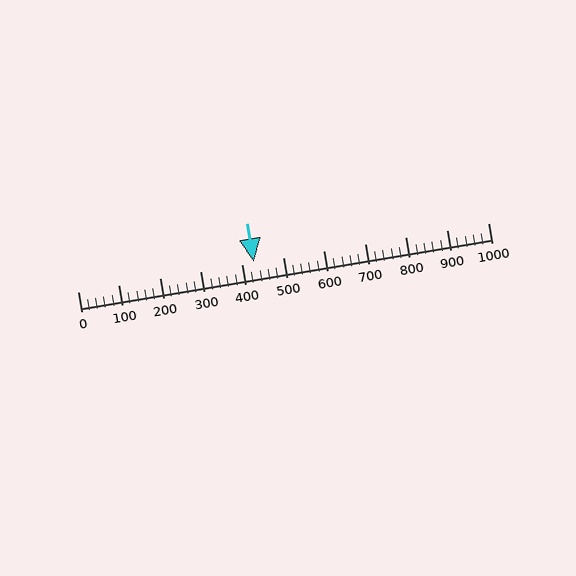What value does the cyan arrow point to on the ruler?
The cyan arrow points to approximately 430.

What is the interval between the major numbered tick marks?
The major tick marks are spaced 100 units apart.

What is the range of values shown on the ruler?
The ruler shows values from 0 to 1000.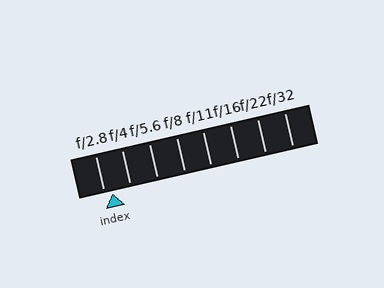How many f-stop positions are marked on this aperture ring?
There are 8 f-stop positions marked.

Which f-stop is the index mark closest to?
The index mark is closest to f/2.8.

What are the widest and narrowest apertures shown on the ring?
The widest aperture shown is f/2.8 and the narrowest is f/32.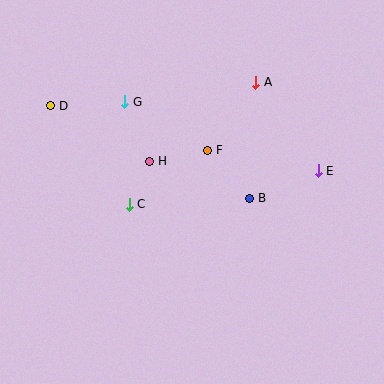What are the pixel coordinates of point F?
Point F is at (208, 150).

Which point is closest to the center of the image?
Point F at (208, 150) is closest to the center.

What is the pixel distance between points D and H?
The distance between D and H is 113 pixels.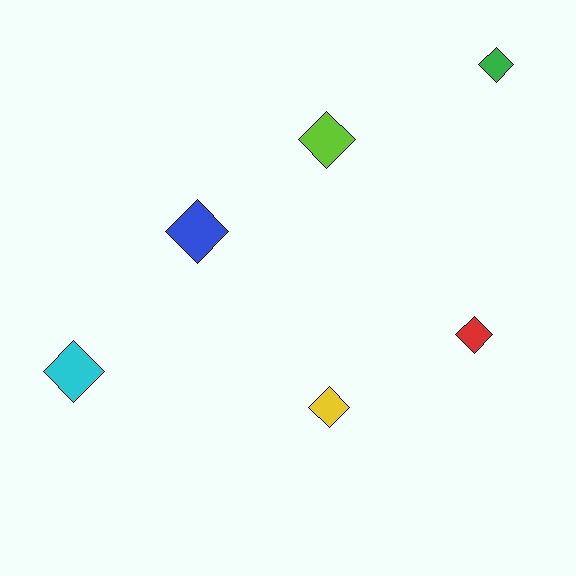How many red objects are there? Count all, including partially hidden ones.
There is 1 red object.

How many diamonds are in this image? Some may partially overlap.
There are 6 diamonds.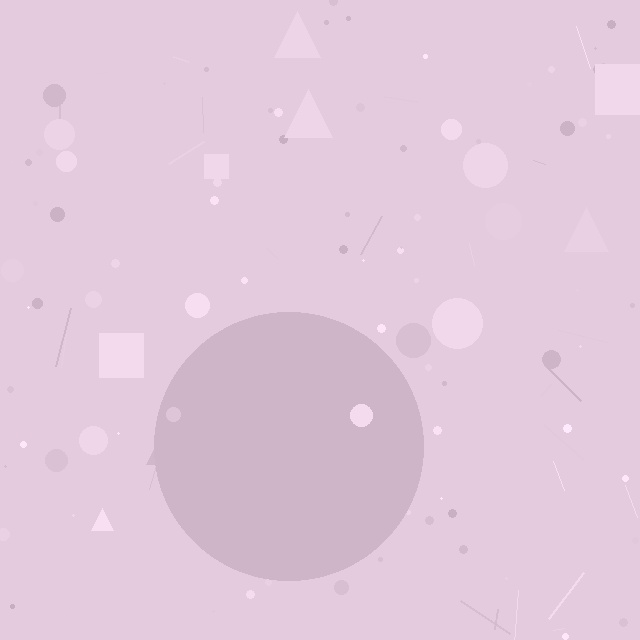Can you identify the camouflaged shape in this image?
The camouflaged shape is a circle.